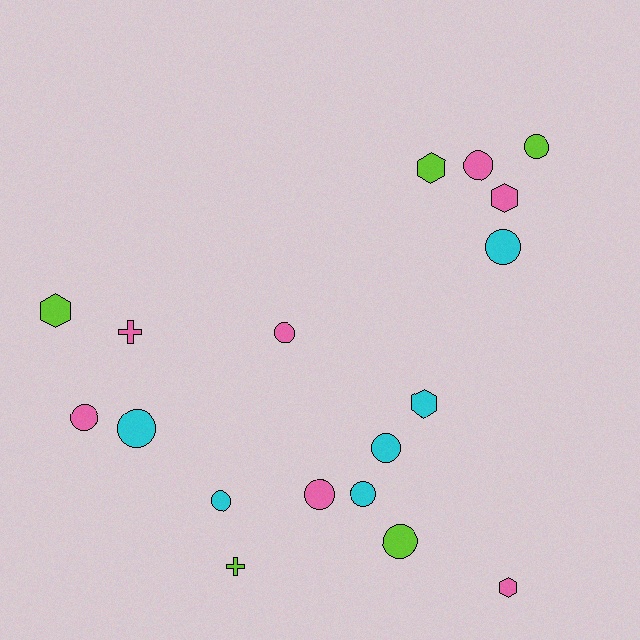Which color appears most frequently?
Pink, with 7 objects.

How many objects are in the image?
There are 18 objects.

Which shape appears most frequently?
Circle, with 11 objects.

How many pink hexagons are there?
There are 2 pink hexagons.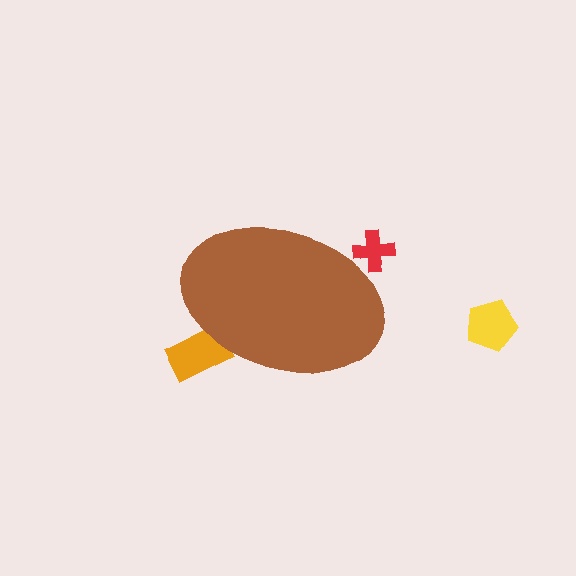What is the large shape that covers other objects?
A brown ellipse.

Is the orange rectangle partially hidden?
Yes, the orange rectangle is partially hidden behind the brown ellipse.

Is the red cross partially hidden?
Yes, the red cross is partially hidden behind the brown ellipse.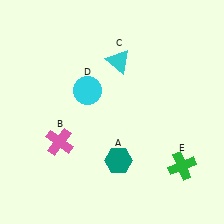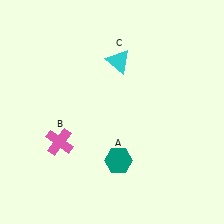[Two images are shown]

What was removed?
The green cross (E), the cyan circle (D) were removed in Image 2.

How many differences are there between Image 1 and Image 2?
There are 2 differences between the two images.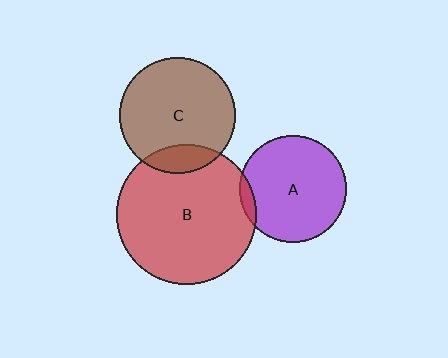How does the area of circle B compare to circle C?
Approximately 1.4 times.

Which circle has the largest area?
Circle B (red).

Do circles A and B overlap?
Yes.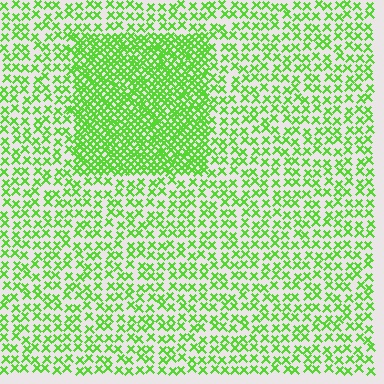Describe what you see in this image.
The image contains small lime elements arranged at two different densities. A rectangle-shaped region is visible where the elements are more densely packed than the surrounding area.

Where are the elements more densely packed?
The elements are more densely packed inside the rectangle boundary.